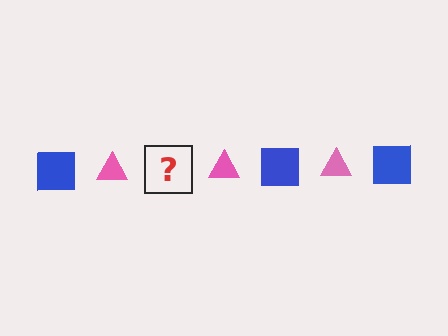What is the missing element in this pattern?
The missing element is a blue square.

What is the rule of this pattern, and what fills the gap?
The rule is that the pattern alternates between blue square and pink triangle. The gap should be filled with a blue square.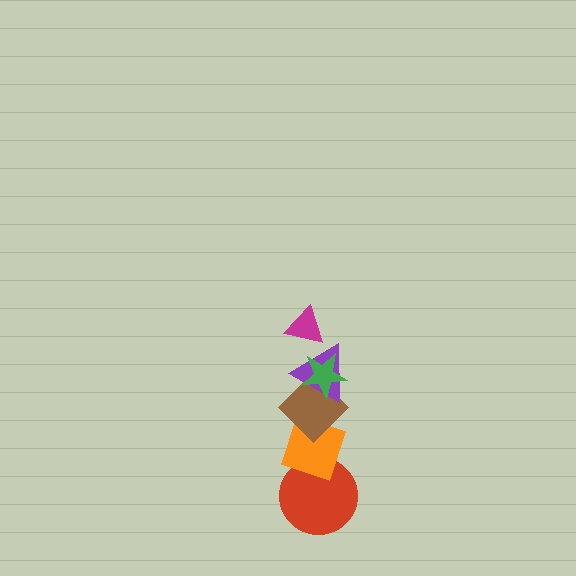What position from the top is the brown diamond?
The brown diamond is 4th from the top.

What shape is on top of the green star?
The magenta triangle is on top of the green star.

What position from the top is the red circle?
The red circle is 6th from the top.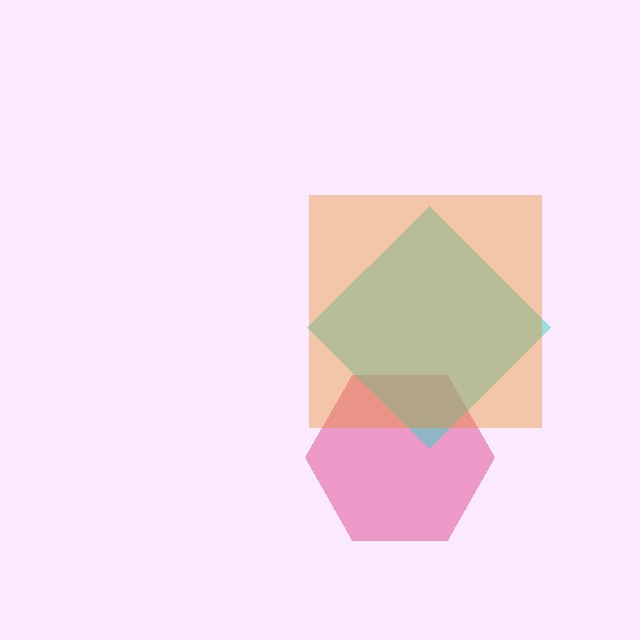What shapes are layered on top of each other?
The layered shapes are: a pink hexagon, a cyan diamond, an orange square.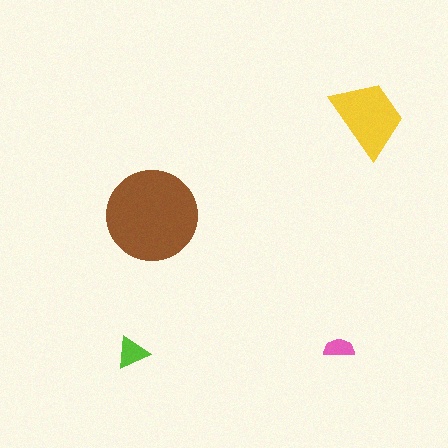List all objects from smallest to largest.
The pink semicircle, the lime triangle, the yellow trapezoid, the brown circle.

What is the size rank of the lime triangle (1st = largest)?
3rd.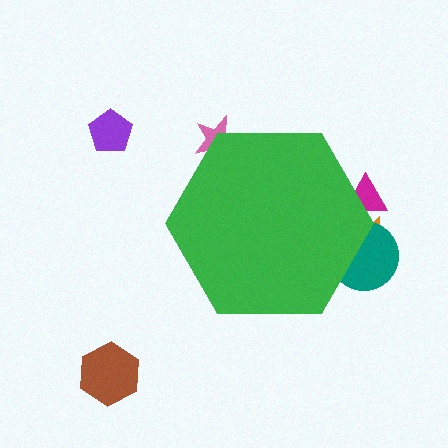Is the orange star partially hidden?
Yes, the orange star is partially hidden behind the green hexagon.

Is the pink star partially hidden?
Yes, the pink star is partially hidden behind the green hexagon.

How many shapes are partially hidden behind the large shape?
4 shapes are partially hidden.